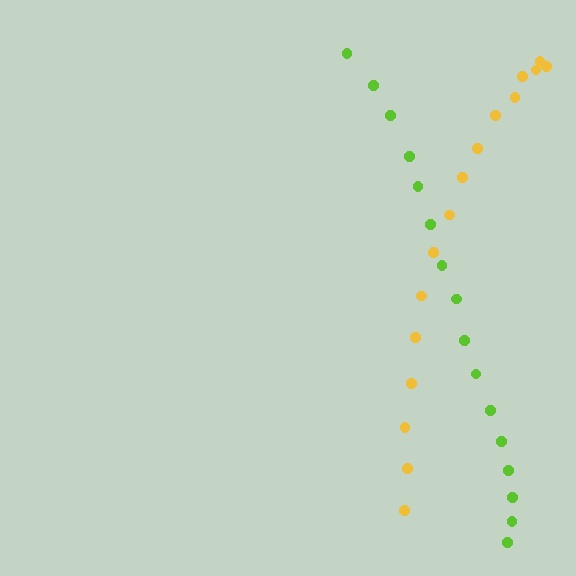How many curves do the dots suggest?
There are 2 distinct paths.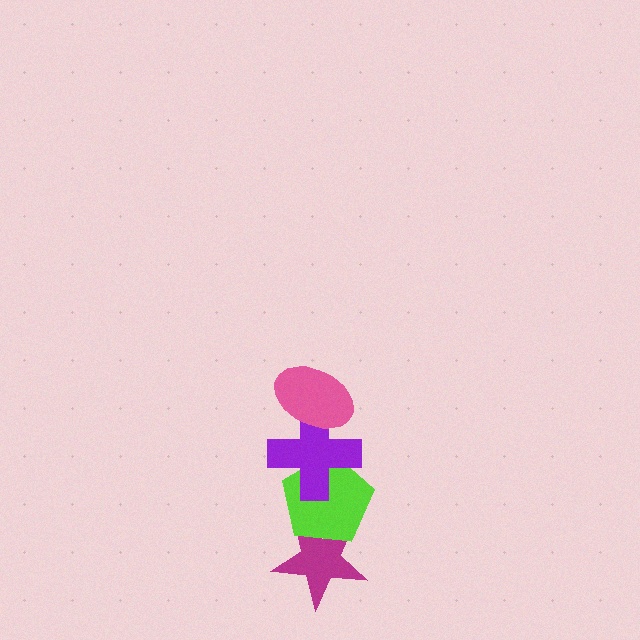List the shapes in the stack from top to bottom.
From top to bottom: the pink ellipse, the purple cross, the lime pentagon, the magenta star.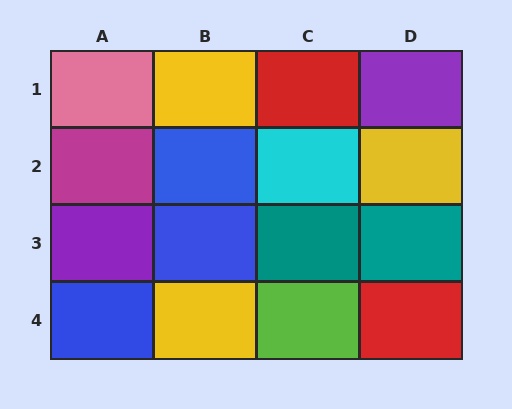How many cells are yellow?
3 cells are yellow.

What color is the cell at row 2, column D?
Yellow.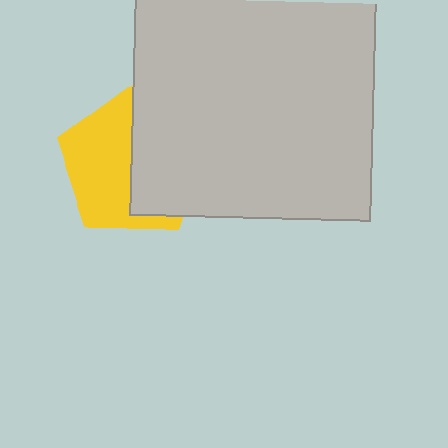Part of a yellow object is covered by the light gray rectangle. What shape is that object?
It is a pentagon.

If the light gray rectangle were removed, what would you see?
You would see the complete yellow pentagon.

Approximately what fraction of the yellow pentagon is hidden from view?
Roughly 47% of the yellow pentagon is hidden behind the light gray rectangle.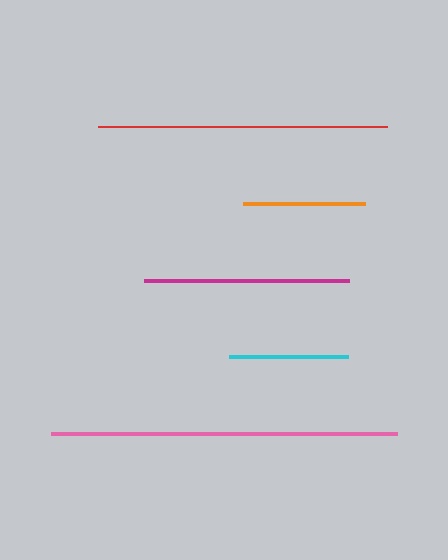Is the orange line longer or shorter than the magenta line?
The magenta line is longer than the orange line.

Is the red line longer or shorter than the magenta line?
The red line is longer than the magenta line.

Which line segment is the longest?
The pink line is the longest at approximately 346 pixels.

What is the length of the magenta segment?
The magenta segment is approximately 205 pixels long.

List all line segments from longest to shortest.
From longest to shortest: pink, red, magenta, orange, cyan.